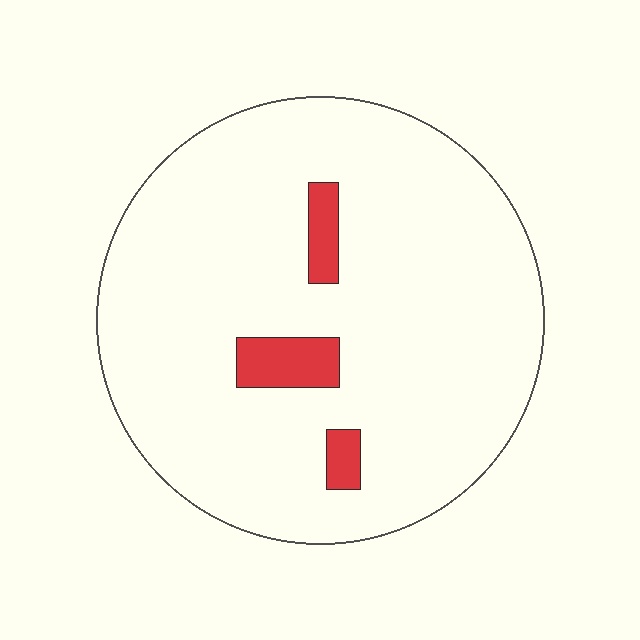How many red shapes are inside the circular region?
3.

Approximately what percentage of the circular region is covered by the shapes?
Approximately 5%.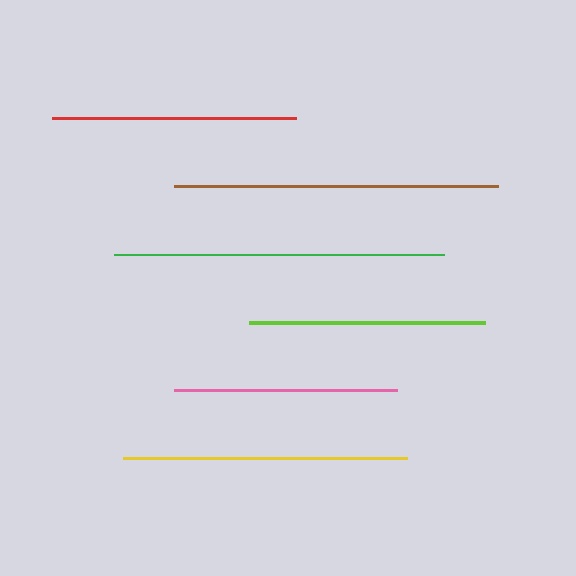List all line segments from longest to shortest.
From longest to shortest: green, brown, yellow, red, lime, pink.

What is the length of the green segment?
The green segment is approximately 330 pixels long.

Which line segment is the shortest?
The pink line is the shortest at approximately 223 pixels.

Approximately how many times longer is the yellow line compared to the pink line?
The yellow line is approximately 1.3 times the length of the pink line.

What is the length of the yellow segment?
The yellow segment is approximately 284 pixels long.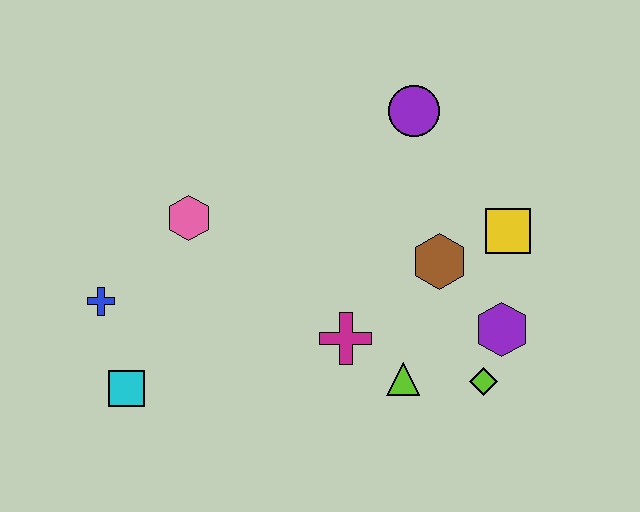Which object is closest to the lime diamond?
The purple hexagon is closest to the lime diamond.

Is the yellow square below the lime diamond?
No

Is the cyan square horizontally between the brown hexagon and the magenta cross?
No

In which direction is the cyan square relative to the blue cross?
The cyan square is below the blue cross.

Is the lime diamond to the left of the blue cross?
No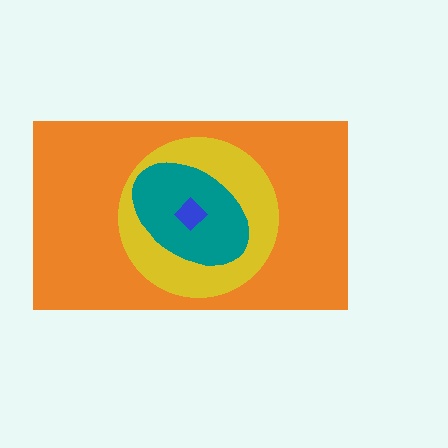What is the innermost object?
The blue diamond.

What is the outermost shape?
The orange rectangle.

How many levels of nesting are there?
4.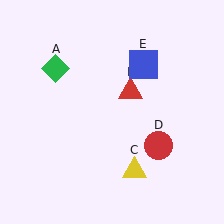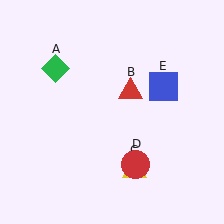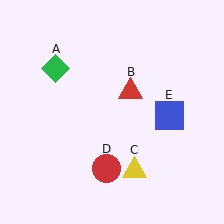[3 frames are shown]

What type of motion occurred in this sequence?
The red circle (object D), blue square (object E) rotated clockwise around the center of the scene.